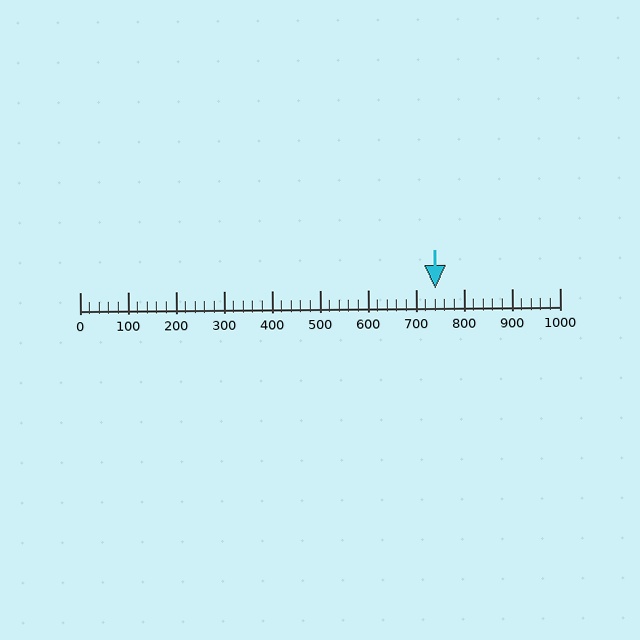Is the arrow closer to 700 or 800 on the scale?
The arrow is closer to 700.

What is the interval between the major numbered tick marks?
The major tick marks are spaced 100 units apart.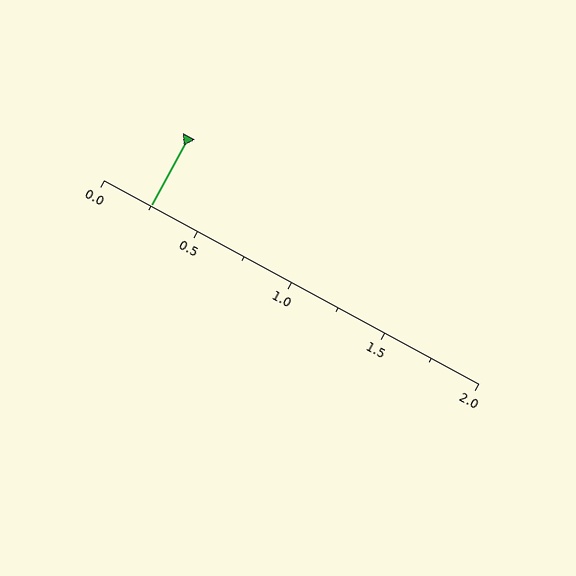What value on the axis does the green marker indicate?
The marker indicates approximately 0.25.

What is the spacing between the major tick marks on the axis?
The major ticks are spaced 0.5 apart.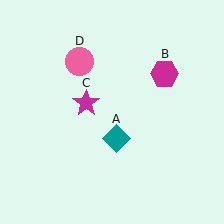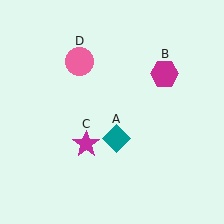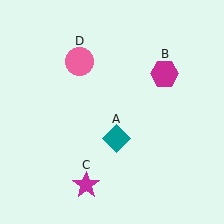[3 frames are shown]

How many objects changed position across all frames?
1 object changed position: magenta star (object C).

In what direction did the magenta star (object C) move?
The magenta star (object C) moved down.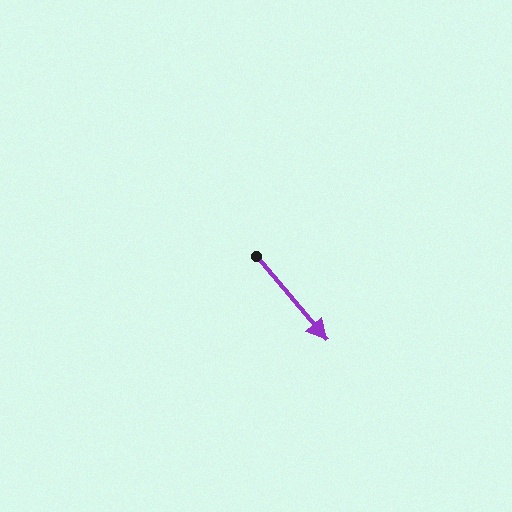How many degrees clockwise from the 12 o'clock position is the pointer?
Approximately 140 degrees.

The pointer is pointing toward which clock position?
Roughly 5 o'clock.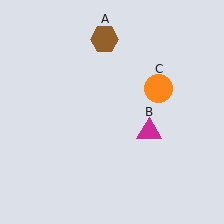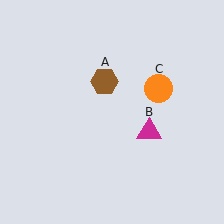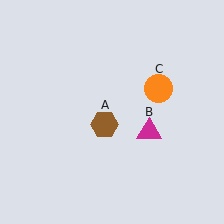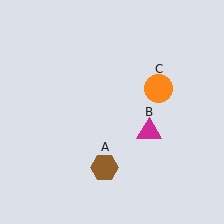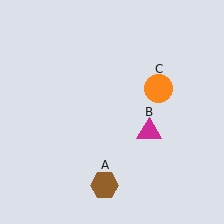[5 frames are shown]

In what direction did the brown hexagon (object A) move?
The brown hexagon (object A) moved down.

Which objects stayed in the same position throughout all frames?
Magenta triangle (object B) and orange circle (object C) remained stationary.